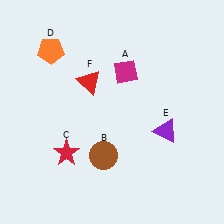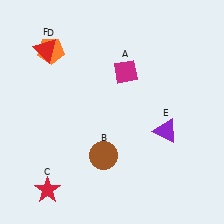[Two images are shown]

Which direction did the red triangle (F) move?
The red triangle (F) moved left.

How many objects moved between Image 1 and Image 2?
2 objects moved between the two images.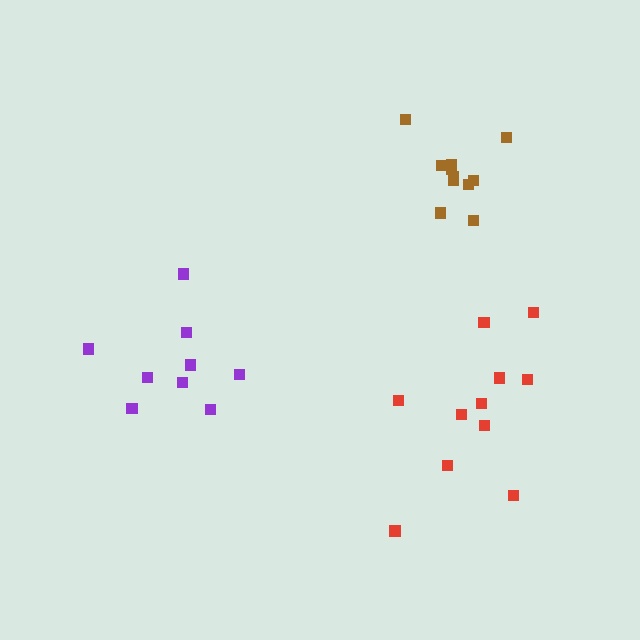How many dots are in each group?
Group 1: 11 dots, Group 2: 11 dots, Group 3: 9 dots (31 total).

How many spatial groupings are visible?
There are 3 spatial groupings.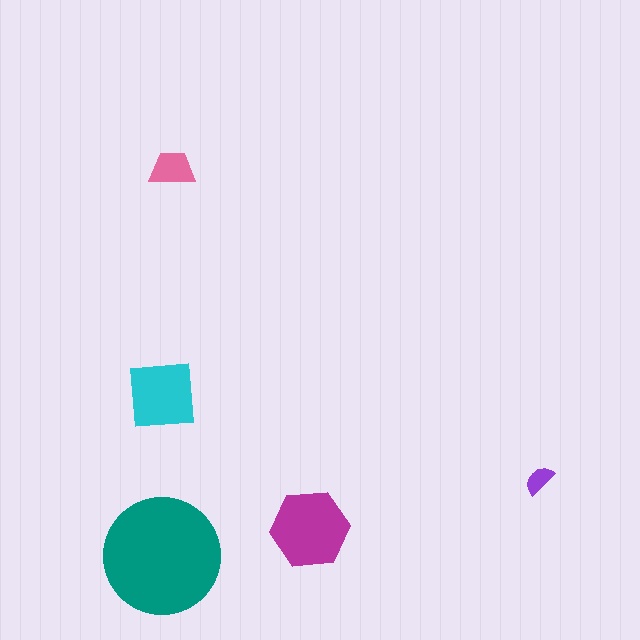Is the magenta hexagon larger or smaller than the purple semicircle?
Larger.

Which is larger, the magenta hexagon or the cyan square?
The magenta hexagon.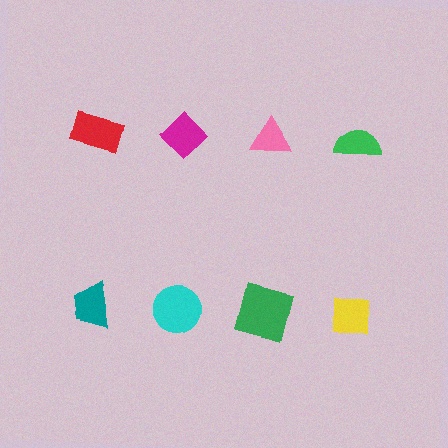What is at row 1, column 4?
A green semicircle.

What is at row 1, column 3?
A pink triangle.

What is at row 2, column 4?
A yellow square.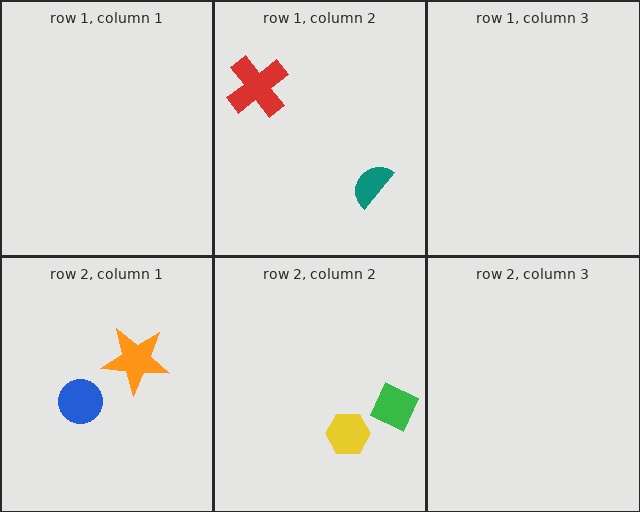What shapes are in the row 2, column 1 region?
The blue circle, the orange star.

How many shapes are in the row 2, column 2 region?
2.